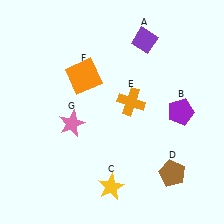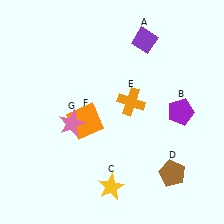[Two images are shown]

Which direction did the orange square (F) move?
The orange square (F) moved down.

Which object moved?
The orange square (F) moved down.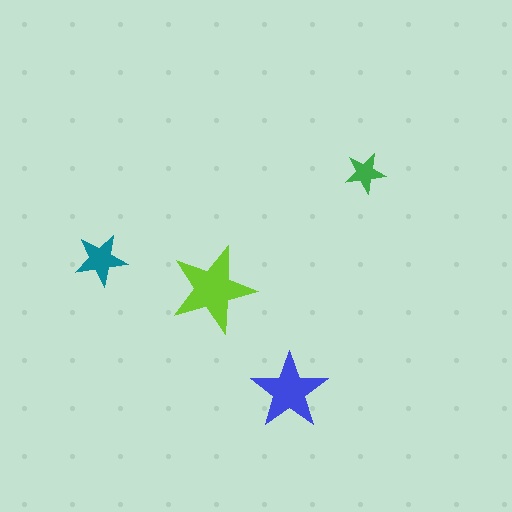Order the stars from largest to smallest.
the lime one, the blue one, the teal one, the green one.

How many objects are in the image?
There are 4 objects in the image.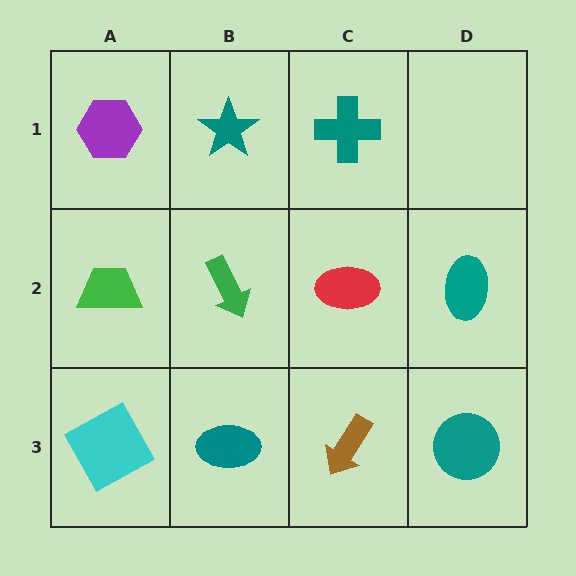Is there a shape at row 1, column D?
No, that cell is empty.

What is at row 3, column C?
A brown arrow.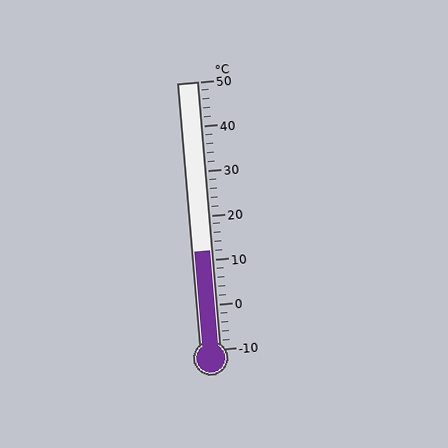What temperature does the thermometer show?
The thermometer shows approximately 12°C.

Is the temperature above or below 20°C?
The temperature is below 20°C.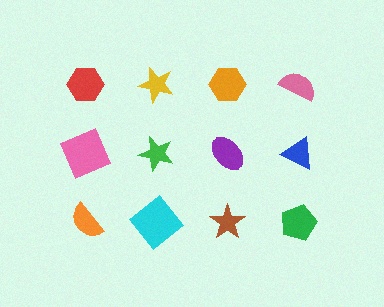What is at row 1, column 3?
An orange hexagon.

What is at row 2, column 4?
A blue triangle.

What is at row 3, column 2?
A cyan diamond.